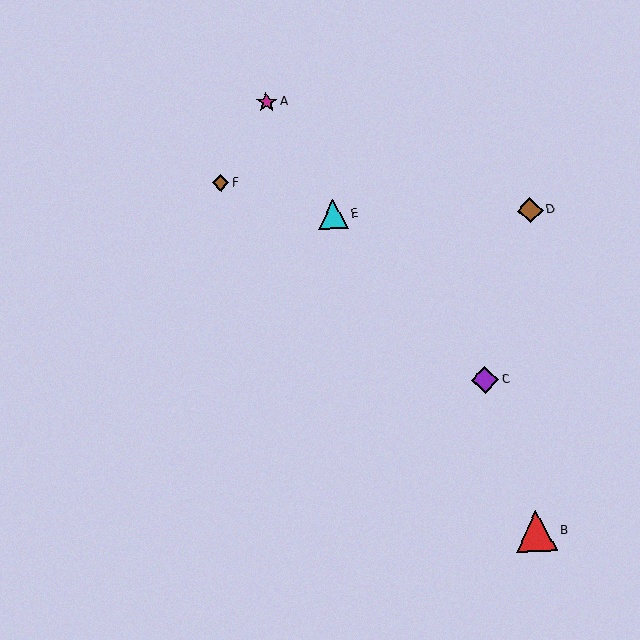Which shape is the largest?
The red triangle (labeled B) is the largest.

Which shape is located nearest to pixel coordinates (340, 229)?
The cyan triangle (labeled E) at (333, 215) is nearest to that location.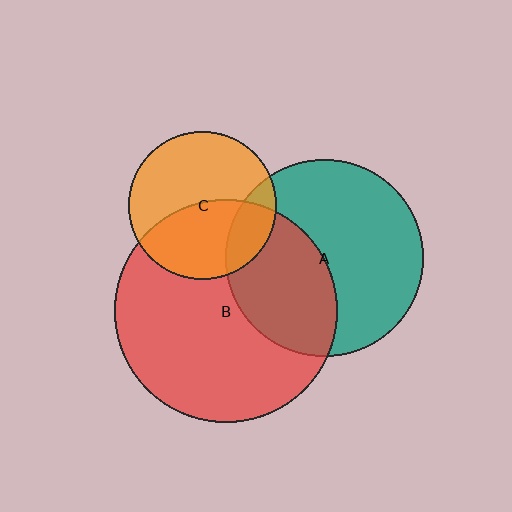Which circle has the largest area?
Circle B (red).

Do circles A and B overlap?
Yes.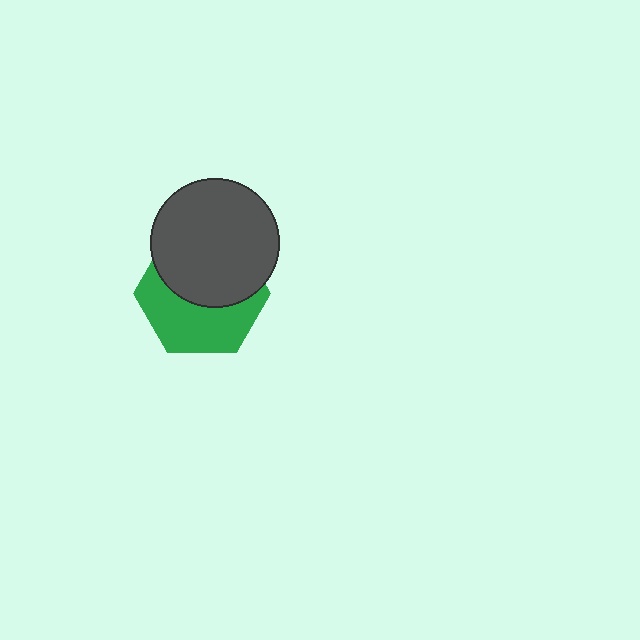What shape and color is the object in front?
The object in front is a dark gray circle.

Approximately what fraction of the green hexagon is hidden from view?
Roughly 51% of the green hexagon is hidden behind the dark gray circle.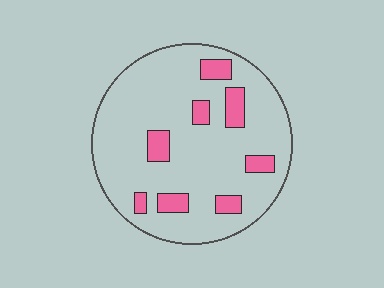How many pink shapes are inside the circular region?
8.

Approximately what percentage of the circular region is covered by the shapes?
Approximately 15%.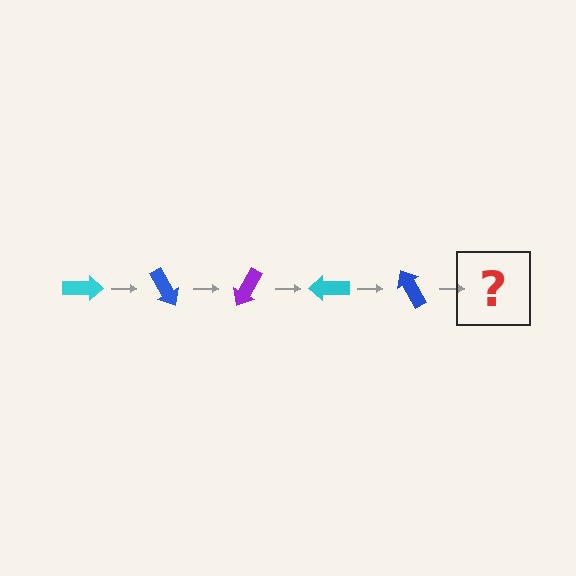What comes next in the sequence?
The next element should be a purple arrow, rotated 300 degrees from the start.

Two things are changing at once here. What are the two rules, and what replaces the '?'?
The two rules are that it rotates 60 degrees each step and the color cycles through cyan, blue, and purple. The '?' should be a purple arrow, rotated 300 degrees from the start.